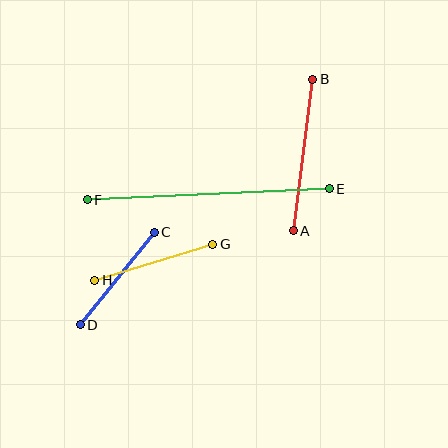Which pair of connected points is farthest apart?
Points E and F are farthest apart.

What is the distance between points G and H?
The distance is approximately 123 pixels.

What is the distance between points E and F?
The distance is approximately 242 pixels.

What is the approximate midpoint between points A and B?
The midpoint is at approximately (303, 155) pixels.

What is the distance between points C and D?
The distance is approximately 118 pixels.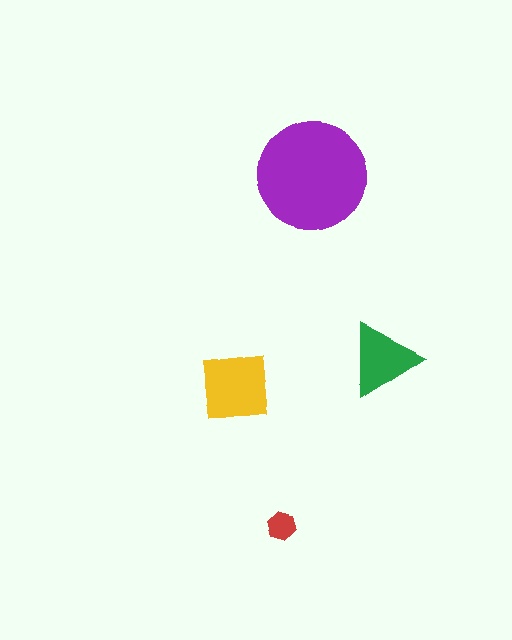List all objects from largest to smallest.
The purple circle, the yellow square, the green triangle, the red hexagon.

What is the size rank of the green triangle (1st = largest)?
3rd.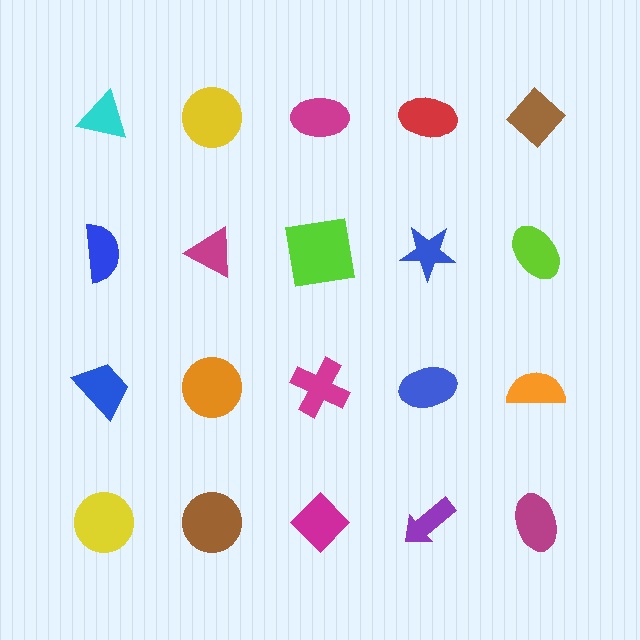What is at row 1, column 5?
A brown diamond.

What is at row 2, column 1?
A blue semicircle.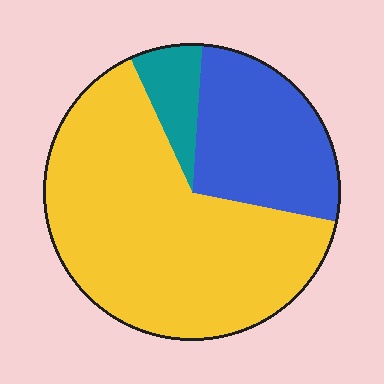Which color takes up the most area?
Yellow, at roughly 65%.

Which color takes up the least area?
Teal, at roughly 10%.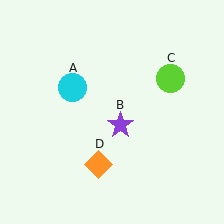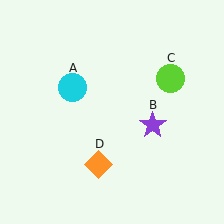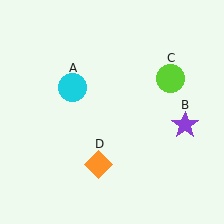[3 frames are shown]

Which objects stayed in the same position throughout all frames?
Cyan circle (object A) and lime circle (object C) and orange diamond (object D) remained stationary.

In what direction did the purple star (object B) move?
The purple star (object B) moved right.